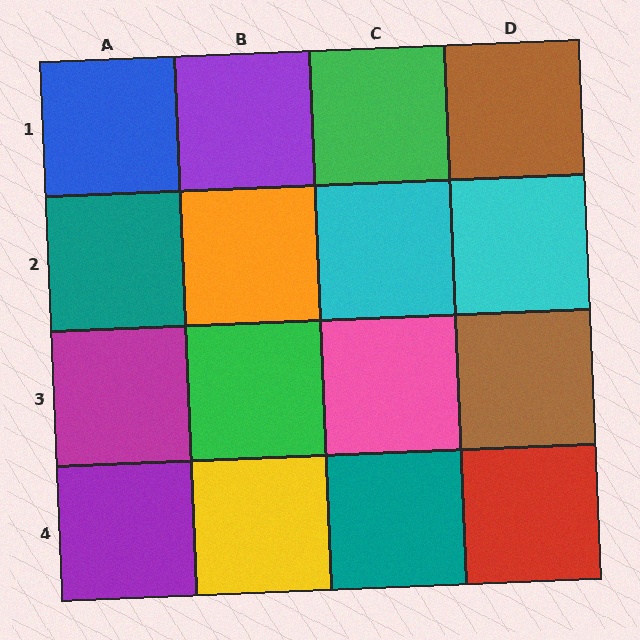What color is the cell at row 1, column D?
Brown.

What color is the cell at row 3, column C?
Pink.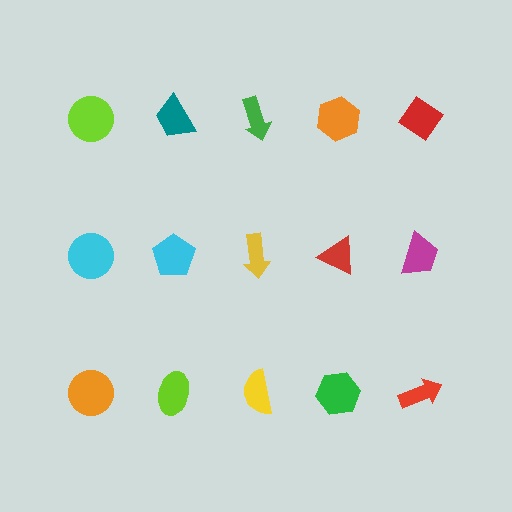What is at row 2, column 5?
A magenta trapezoid.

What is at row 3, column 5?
A red arrow.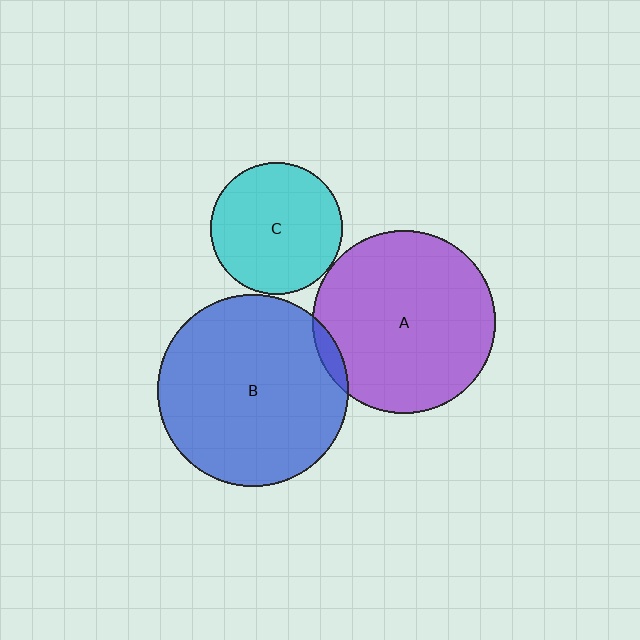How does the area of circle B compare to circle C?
Approximately 2.1 times.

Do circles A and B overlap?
Yes.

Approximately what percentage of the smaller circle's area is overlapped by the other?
Approximately 5%.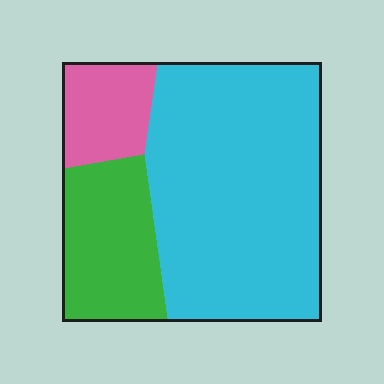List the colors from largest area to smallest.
From largest to smallest: cyan, green, pink.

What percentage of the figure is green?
Green takes up less than a quarter of the figure.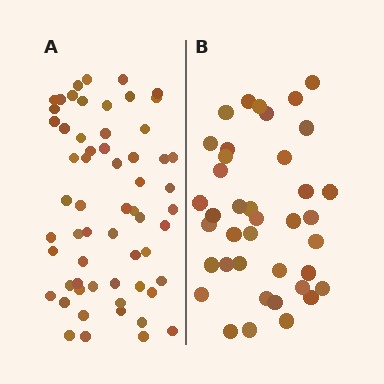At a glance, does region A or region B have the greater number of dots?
Region A (the left region) has more dots.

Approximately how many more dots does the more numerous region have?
Region A has approximately 20 more dots than region B.